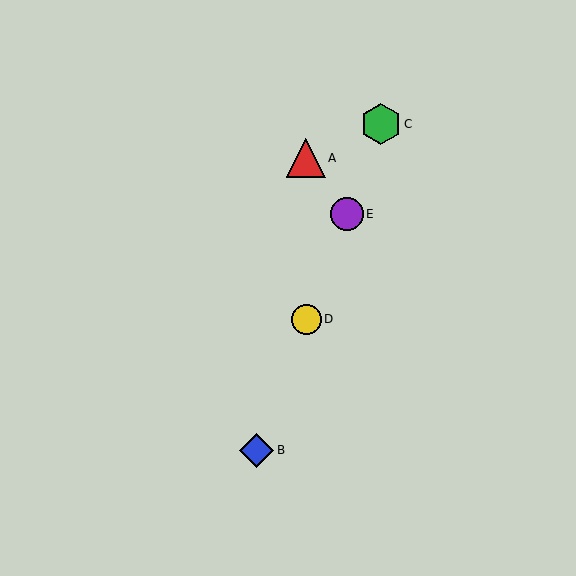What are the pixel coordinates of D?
Object D is at (307, 319).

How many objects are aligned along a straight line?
4 objects (B, C, D, E) are aligned along a straight line.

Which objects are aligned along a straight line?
Objects B, C, D, E are aligned along a straight line.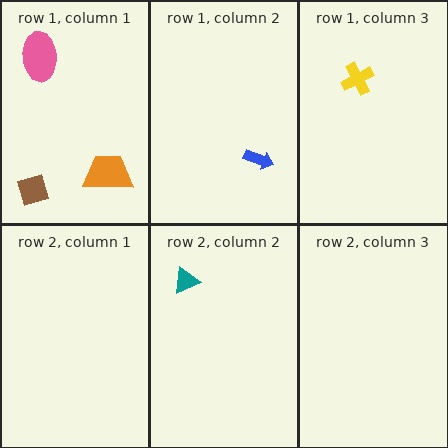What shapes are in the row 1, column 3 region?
The yellow cross.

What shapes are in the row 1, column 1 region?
The brown diamond, the orange trapezoid, the pink ellipse.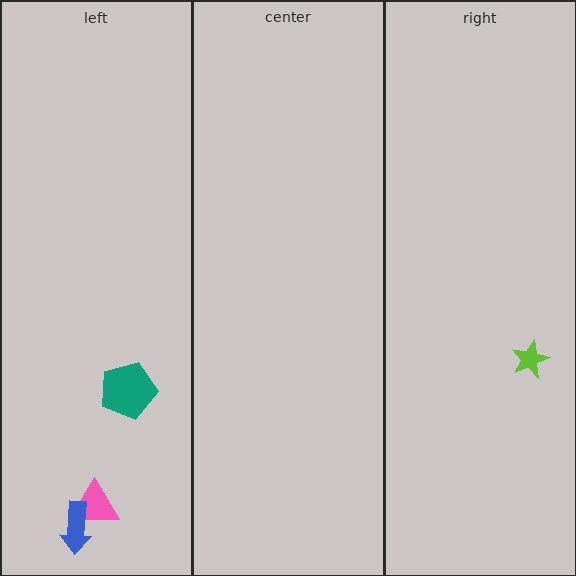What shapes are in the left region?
The teal pentagon, the pink triangle, the blue arrow.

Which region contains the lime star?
The right region.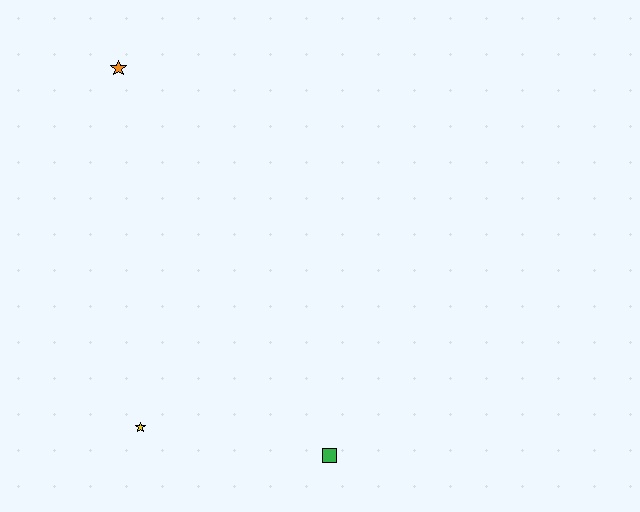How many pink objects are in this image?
There are no pink objects.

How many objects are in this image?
There are 3 objects.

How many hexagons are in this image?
There are no hexagons.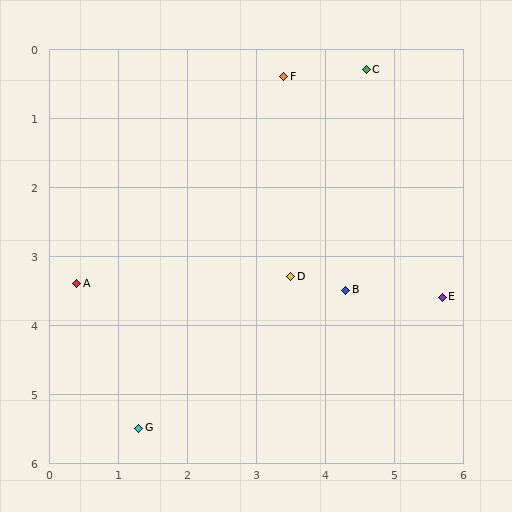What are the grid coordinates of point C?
Point C is at approximately (4.6, 0.3).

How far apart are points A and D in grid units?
Points A and D are about 3.1 grid units apart.